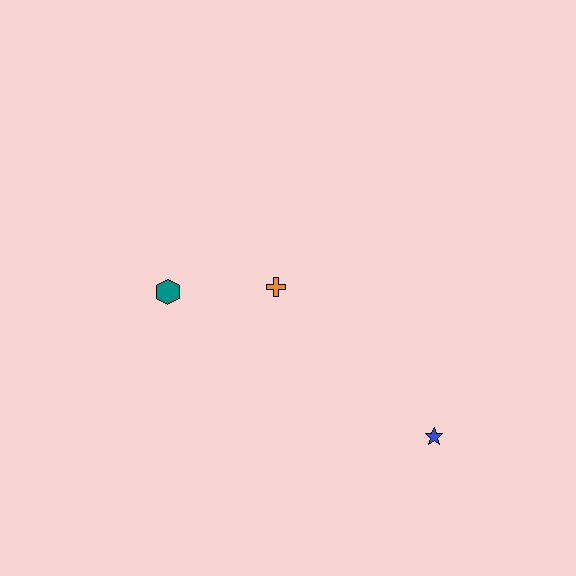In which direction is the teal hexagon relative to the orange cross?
The teal hexagon is to the left of the orange cross.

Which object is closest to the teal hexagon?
The orange cross is closest to the teal hexagon.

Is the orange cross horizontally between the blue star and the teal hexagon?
Yes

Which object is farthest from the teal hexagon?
The blue star is farthest from the teal hexagon.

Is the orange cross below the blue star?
No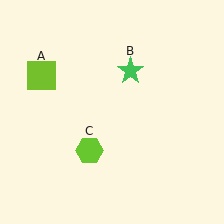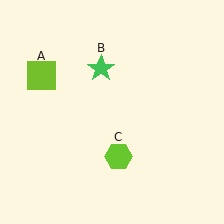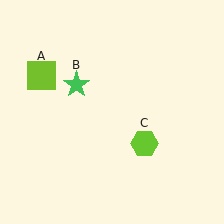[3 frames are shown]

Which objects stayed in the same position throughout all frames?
Lime square (object A) remained stationary.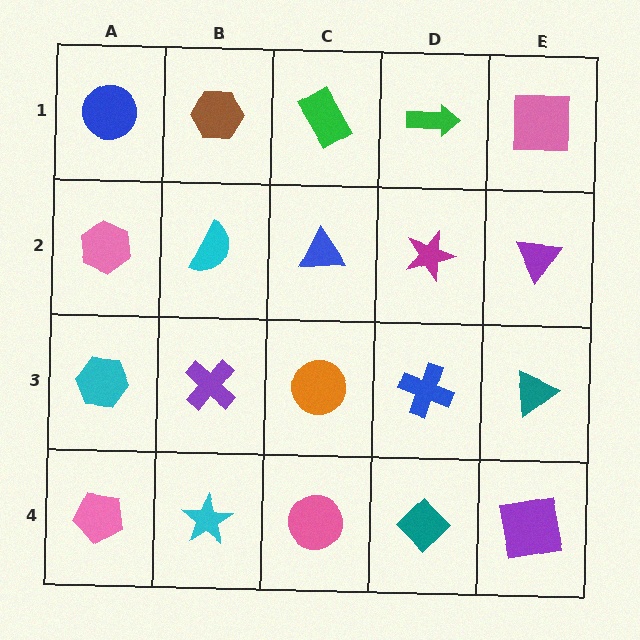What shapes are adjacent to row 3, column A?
A pink hexagon (row 2, column A), a pink pentagon (row 4, column A), a purple cross (row 3, column B).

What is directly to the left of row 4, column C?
A cyan star.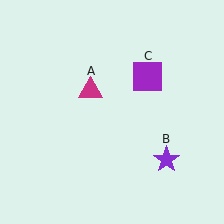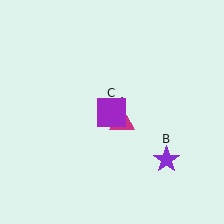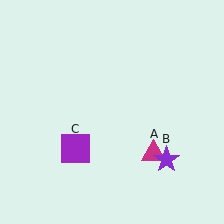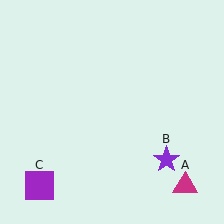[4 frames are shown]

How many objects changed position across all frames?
2 objects changed position: magenta triangle (object A), purple square (object C).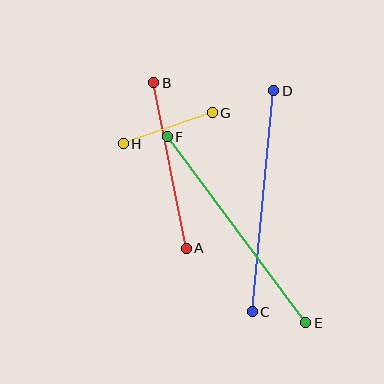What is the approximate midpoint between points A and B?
The midpoint is at approximately (170, 165) pixels.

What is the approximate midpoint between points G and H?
The midpoint is at approximately (168, 128) pixels.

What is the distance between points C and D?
The distance is approximately 222 pixels.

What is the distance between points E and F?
The distance is approximately 232 pixels.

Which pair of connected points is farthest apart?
Points E and F are farthest apart.